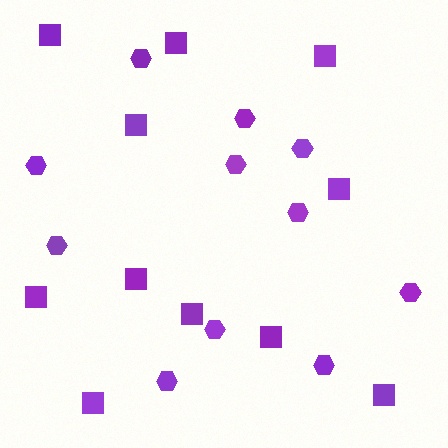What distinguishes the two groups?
There are 2 groups: one group of hexagons (11) and one group of squares (11).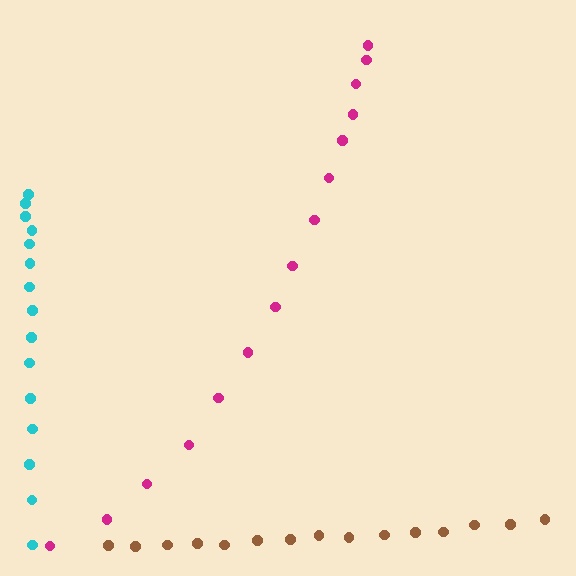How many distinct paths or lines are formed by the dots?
There are 3 distinct paths.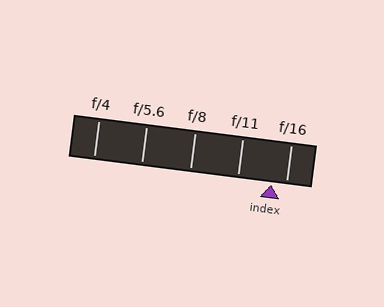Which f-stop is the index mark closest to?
The index mark is closest to f/16.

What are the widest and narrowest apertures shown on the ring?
The widest aperture shown is f/4 and the narrowest is f/16.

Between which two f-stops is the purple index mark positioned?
The index mark is between f/11 and f/16.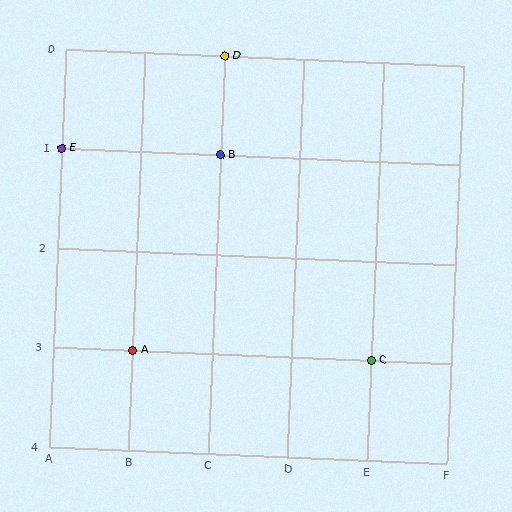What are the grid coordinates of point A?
Point A is at grid coordinates (B, 3).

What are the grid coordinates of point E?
Point E is at grid coordinates (A, 1).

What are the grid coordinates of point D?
Point D is at grid coordinates (C, 0).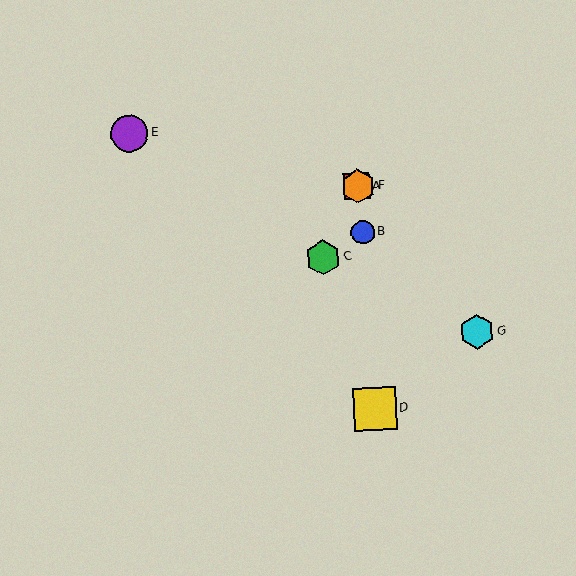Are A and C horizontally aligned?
No, A is at y≈186 and C is at y≈258.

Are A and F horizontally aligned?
Yes, both are at y≈186.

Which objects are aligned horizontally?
Objects A, F are aligned horizontally.